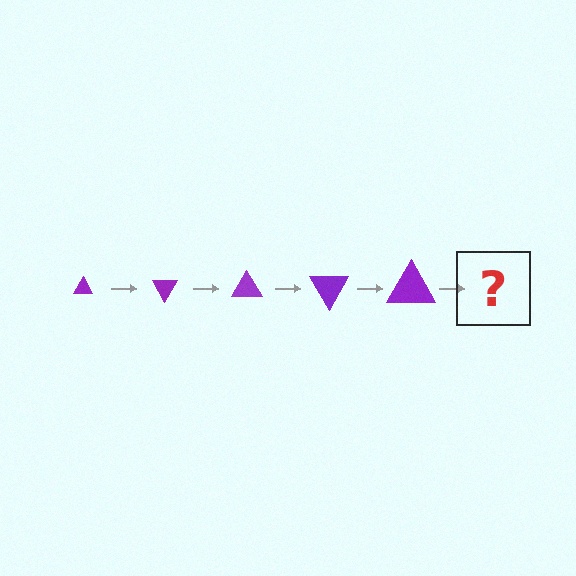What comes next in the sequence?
The next element should be a triangle, larger than the previous one and rotated 300 degrees from the start.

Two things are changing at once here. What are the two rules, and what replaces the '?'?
The two rules are that the triangle grows larger each step and it rotates 60 degrees each step. The '?' should be a triangle, larger than the previous one and rotated 300 degrees from the start.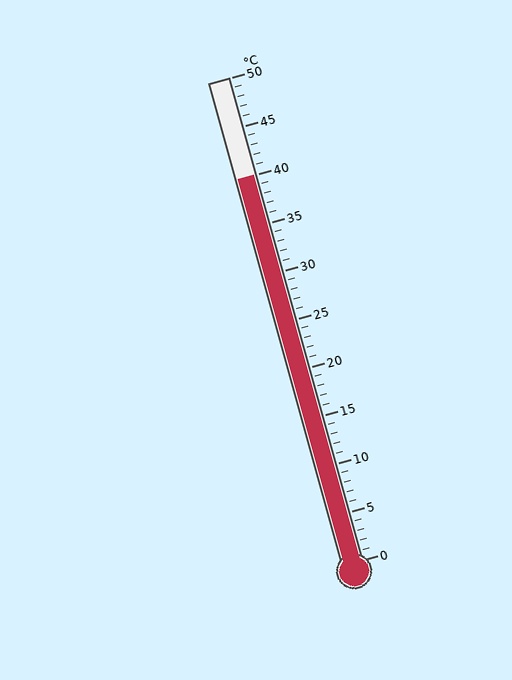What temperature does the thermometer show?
The thermometer shows approximately 40°C.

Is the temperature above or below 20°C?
The temperature is above 20°C.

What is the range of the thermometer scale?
The thermometer scale ranges from 0°C to 50°C.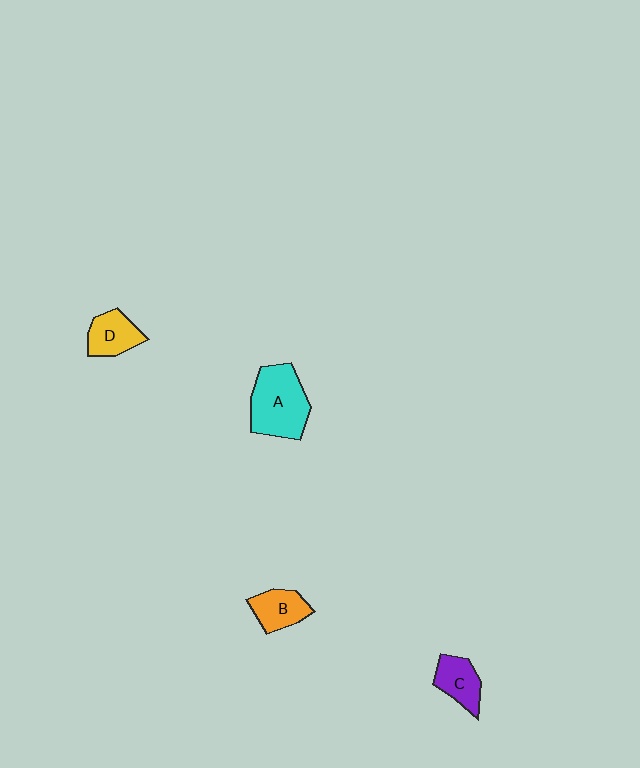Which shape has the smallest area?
Shape C (purple).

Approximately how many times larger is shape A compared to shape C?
Approximately 1.9 times.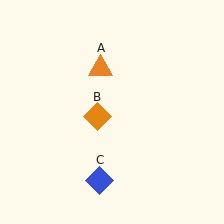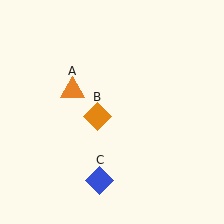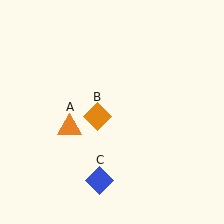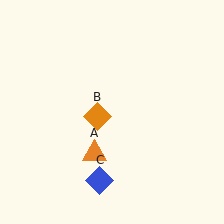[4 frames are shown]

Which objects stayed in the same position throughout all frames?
Orange diamond (object B) and blue diamond (object C) remained stationary.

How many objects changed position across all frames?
1 object changed position: orange triangle (object A).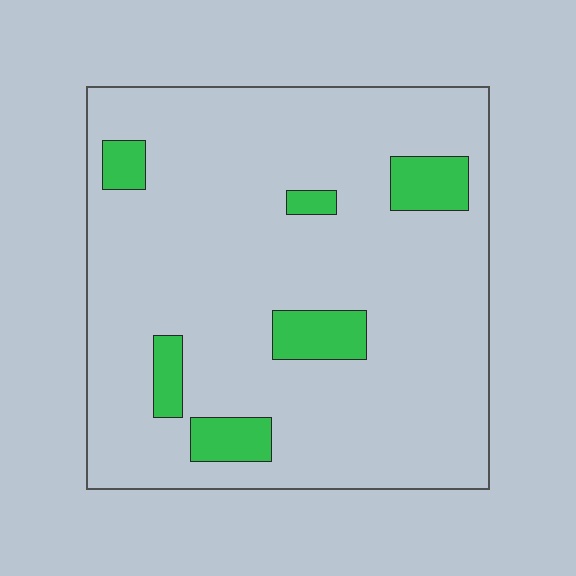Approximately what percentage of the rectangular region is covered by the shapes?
Approximately 10%.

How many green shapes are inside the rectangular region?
6.